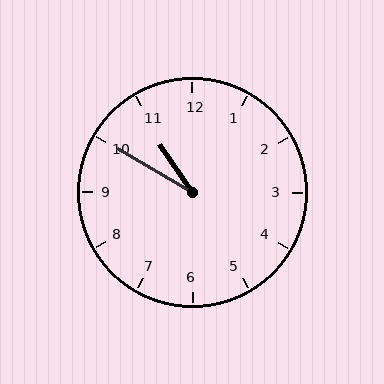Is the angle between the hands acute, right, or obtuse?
It is acute.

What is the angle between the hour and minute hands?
Approximately 25 degrees.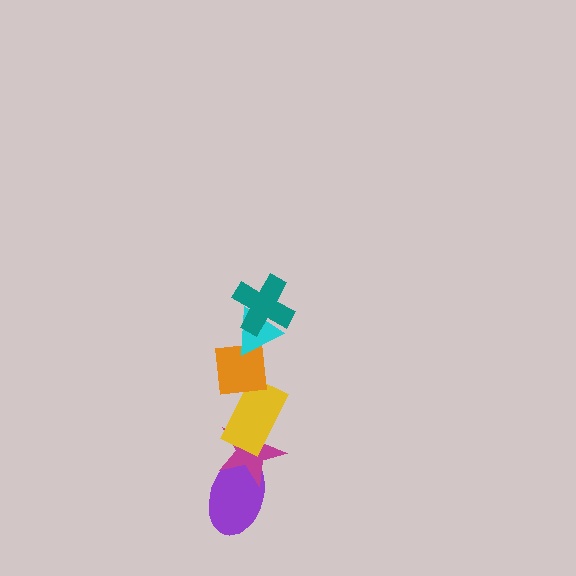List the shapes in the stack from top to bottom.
From top to bottom: the teal cross, the cyan triangle, the orange square, the yellow rectangle, the magenta star, the purple ellipse.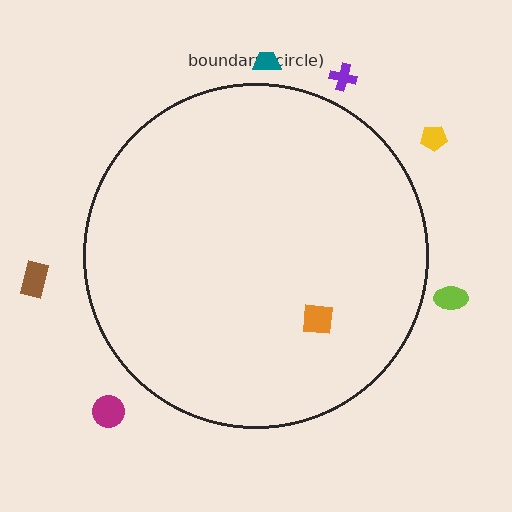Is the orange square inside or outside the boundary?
Inside.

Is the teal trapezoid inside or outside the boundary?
Outside.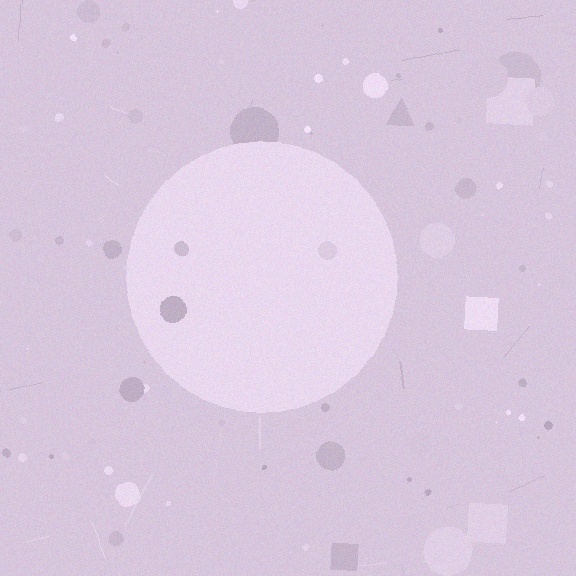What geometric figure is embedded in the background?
A circle is embedded in the background.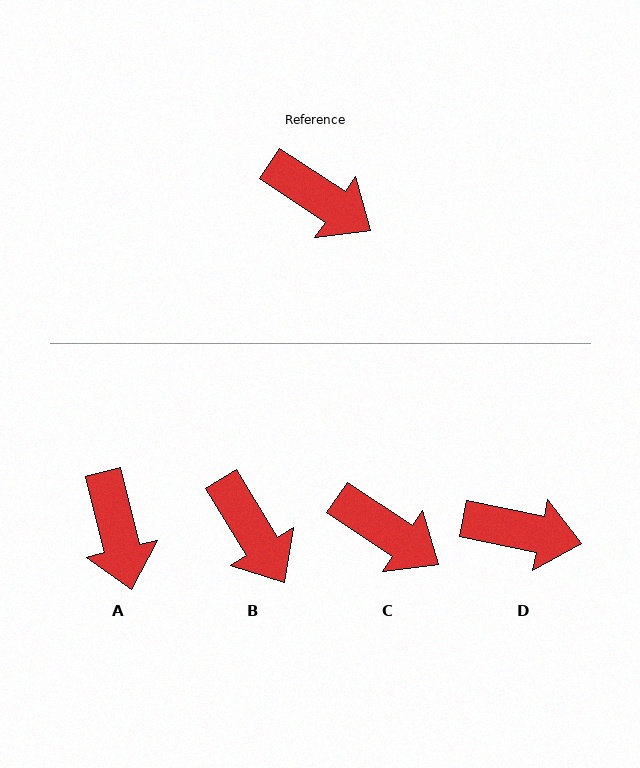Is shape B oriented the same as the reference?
No, it is off by about 25 degrees.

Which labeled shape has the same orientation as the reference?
C.